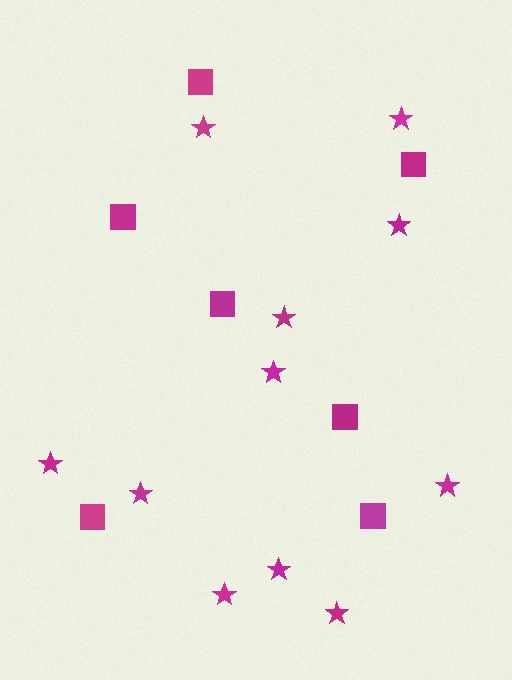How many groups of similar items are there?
There are 2 groups: one group of squares (7) and one group of stars (11).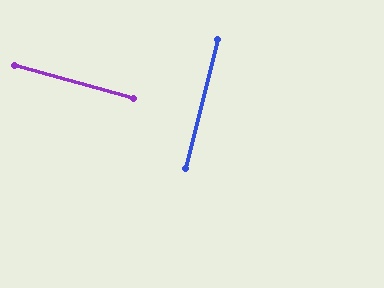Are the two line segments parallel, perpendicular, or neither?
Perpendicular — they meet at approximately 89°.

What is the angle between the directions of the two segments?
Approximately 89 degrees.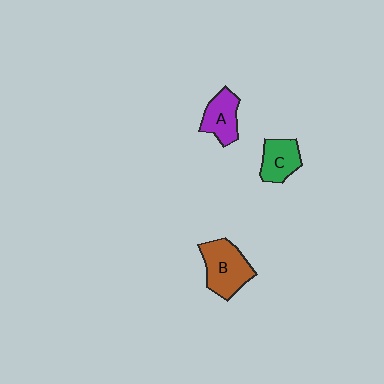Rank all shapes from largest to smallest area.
From largest to smallest: B (brown), A (purple), C (green).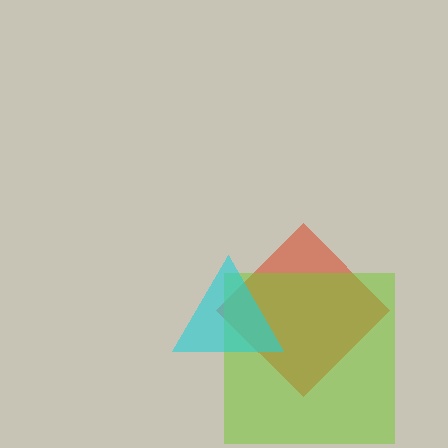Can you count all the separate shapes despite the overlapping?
Yes, there are 3 separate shapes.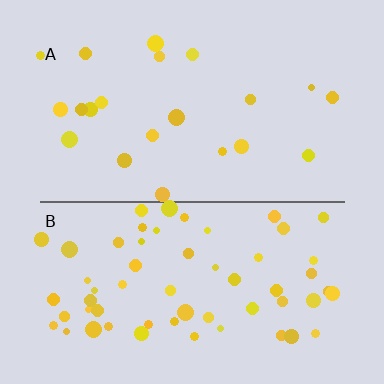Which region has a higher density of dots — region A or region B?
B (the bottom).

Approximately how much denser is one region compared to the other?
Approximately 2.9× — region B over region A.